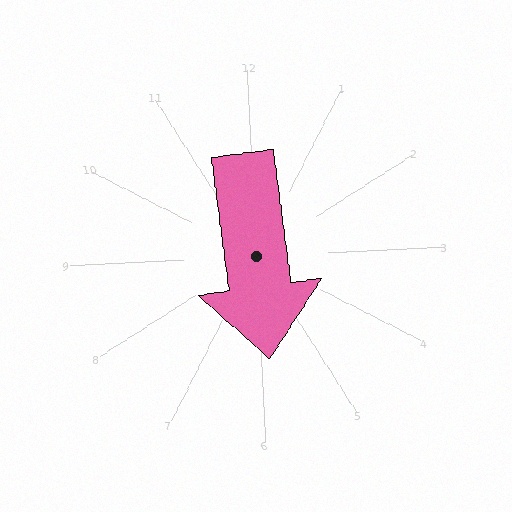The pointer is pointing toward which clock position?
Roughly 6 o'clock.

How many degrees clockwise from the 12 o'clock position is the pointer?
Approximately 175 degrees.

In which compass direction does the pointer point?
South.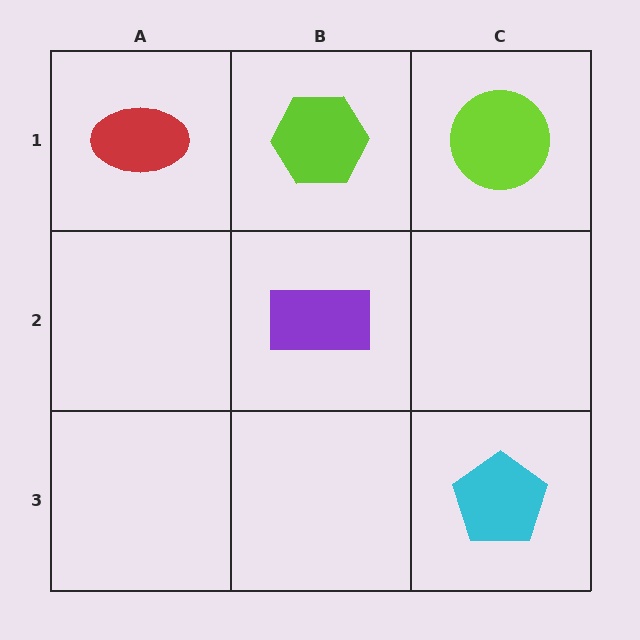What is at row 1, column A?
A red ellipse.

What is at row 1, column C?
A lime circle.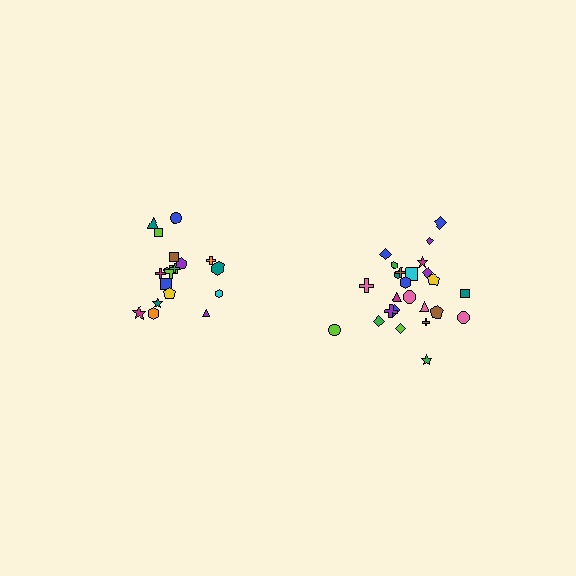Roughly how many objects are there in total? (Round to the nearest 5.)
Roughly 45 objects in total.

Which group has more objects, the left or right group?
The right group.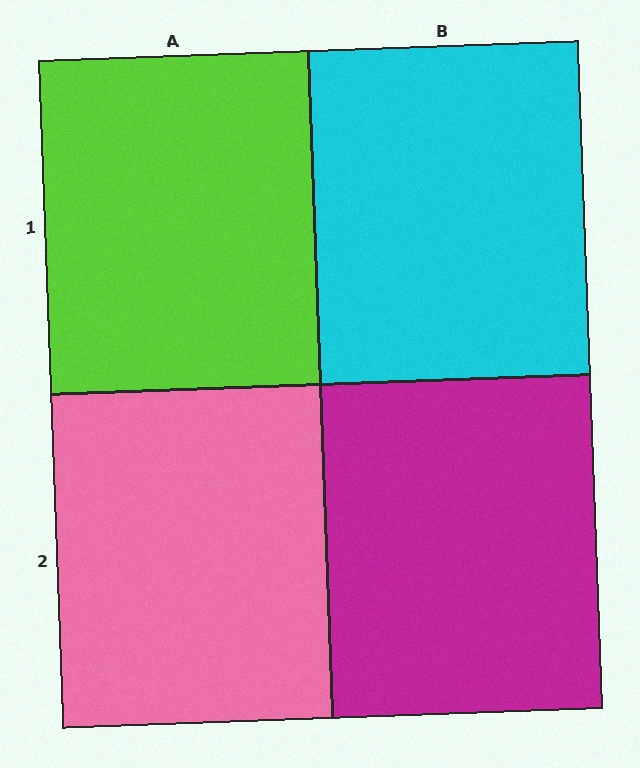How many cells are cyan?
1 cell is cyan.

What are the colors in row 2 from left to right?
Pink, magenta.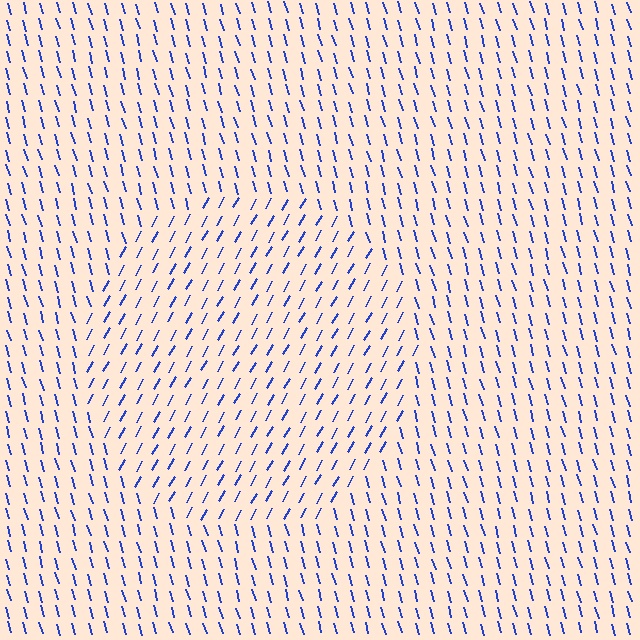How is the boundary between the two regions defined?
The boundary is defined purely by a change in line orientation (approximately 45 degrees difference). All lines are the same color and thickness.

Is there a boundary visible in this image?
Yes, there is a texture boundary formed by a change in line orientation.